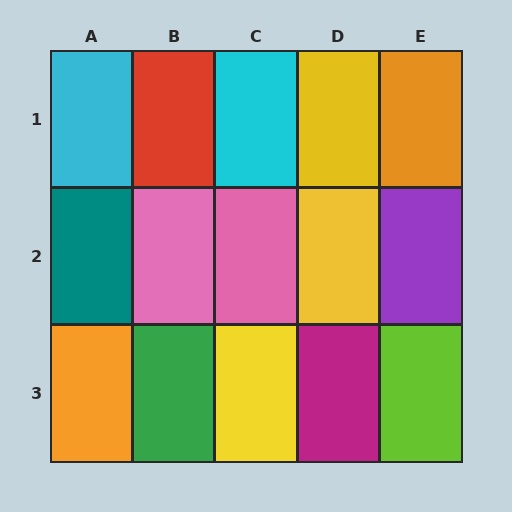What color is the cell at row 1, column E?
Orange.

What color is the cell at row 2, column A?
Teal.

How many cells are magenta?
1 cell is magenta.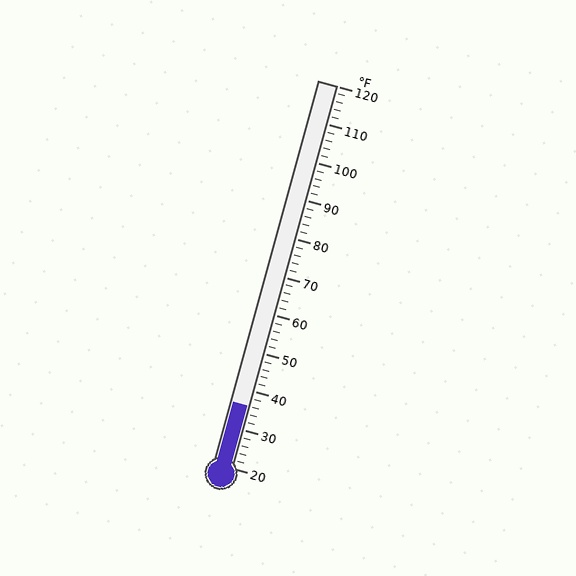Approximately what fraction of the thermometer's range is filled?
The thermometer is filled to approximately 15% of its range.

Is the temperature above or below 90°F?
The temperature is below 90°F.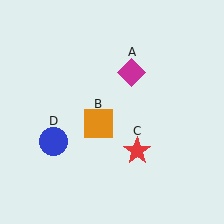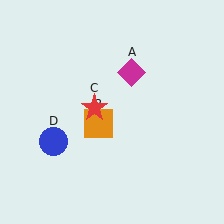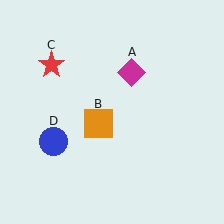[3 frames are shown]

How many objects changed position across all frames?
1 object changed position: red star (object C).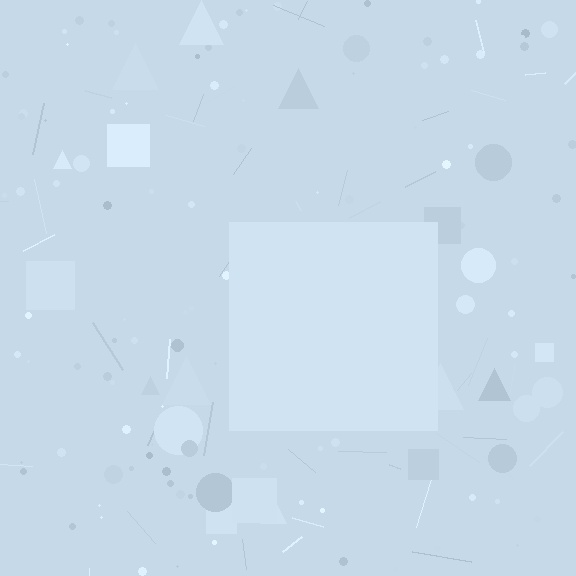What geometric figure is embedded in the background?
A square is embedded in the background.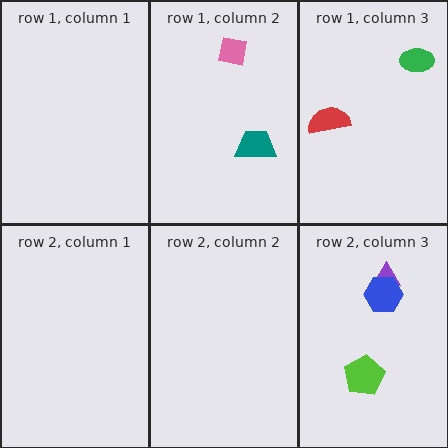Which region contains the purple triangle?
The row 2, column 3 region.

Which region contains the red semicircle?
The row 1, column 3 region.